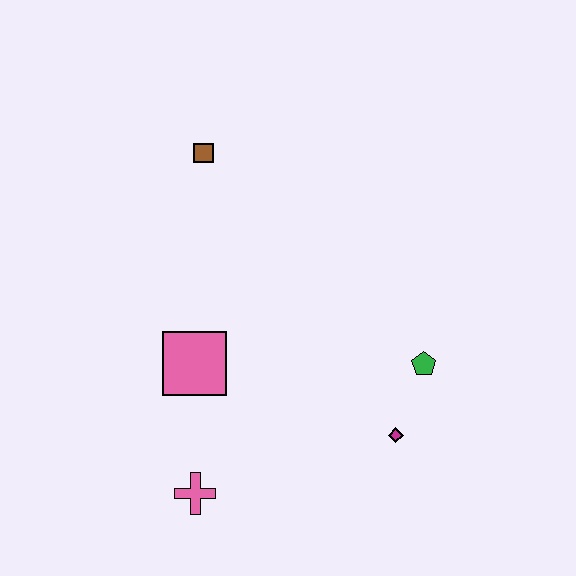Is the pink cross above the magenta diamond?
No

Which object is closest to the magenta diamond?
The green pentagon is closest to the magenta diamond.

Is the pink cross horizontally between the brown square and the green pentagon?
No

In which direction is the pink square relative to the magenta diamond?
The pink square is to the left of the magenta diamond.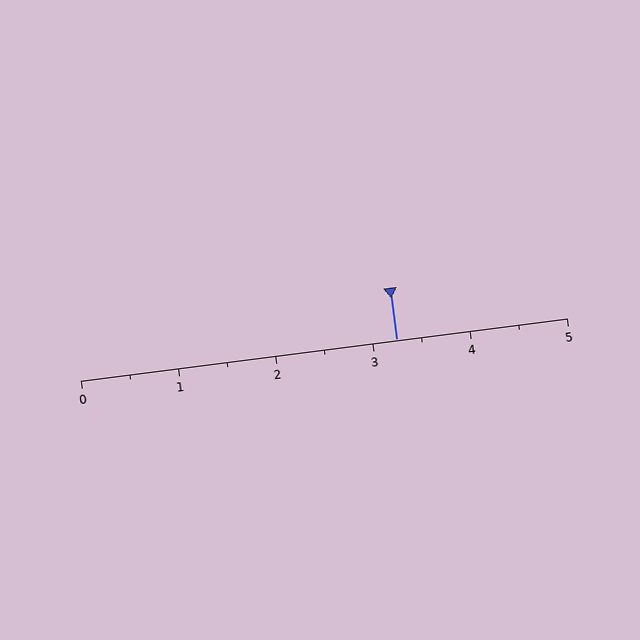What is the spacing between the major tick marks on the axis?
The major ticks are spaced 1 apart.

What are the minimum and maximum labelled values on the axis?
The axis runs from 0 to 5.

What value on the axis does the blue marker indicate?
The marker indicates approximately 3.2.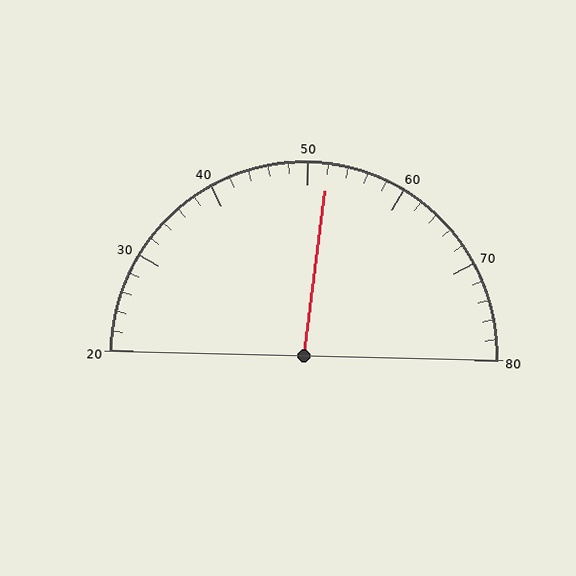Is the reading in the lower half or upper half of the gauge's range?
The reading is in the upper half of the range (20 to 80).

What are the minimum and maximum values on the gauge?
The gauge ranges from 20 to 80.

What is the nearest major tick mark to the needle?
The nearest major tick mark is 50.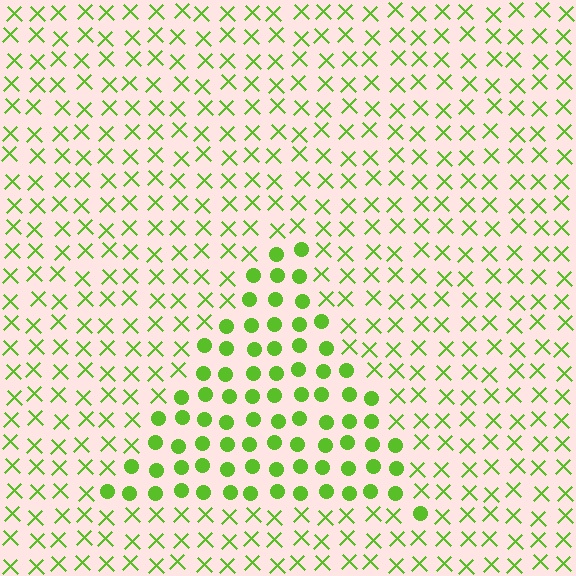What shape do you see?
I see a triangle.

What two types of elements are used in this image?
The image uses circles inside the triangle region and X marks outside it.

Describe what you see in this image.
The image is filled with small lime elements arranged in a uniform grid. A triangle-shaped region contains circles, while the surrounding area contains X marks. The boundary is defined purely by the change in element shape.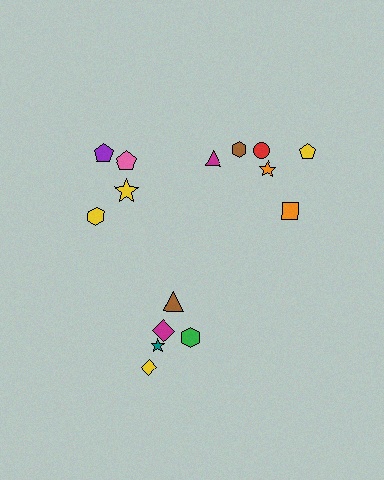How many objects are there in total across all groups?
There are 15 objects.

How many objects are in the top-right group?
There are 6 objects.